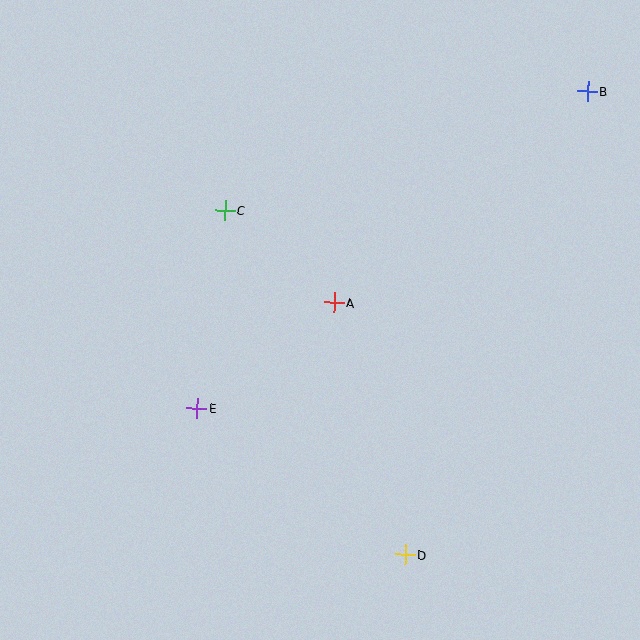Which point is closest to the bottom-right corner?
Point D is closest to the bottom-right corner.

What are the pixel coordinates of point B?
Point B is at (588, 91).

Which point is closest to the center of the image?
Point A at (334, 303) is closest to the center.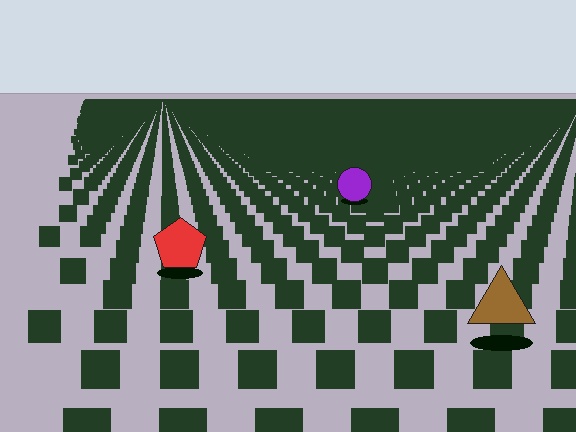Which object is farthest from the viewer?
The purple circle is farthest from the viewer. It appears smaller and the ground texture around it is denser.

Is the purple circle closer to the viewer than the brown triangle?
No. The brown triangle is closer — you can tell from the texture gradient: the ground texture is coarser near it.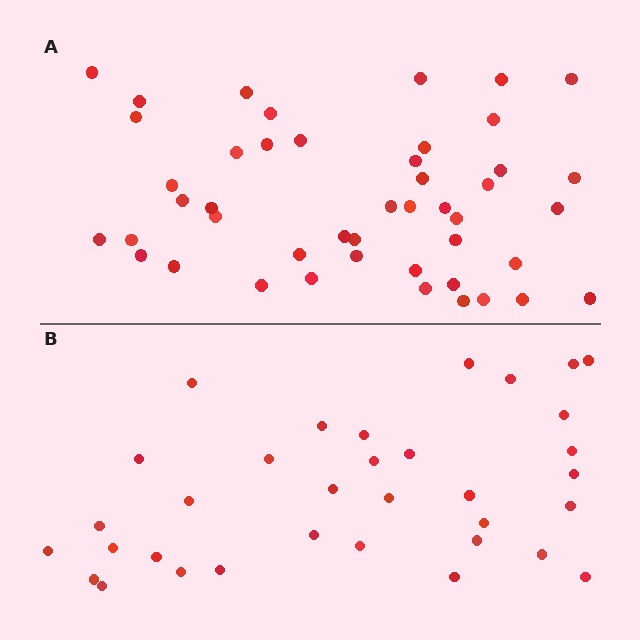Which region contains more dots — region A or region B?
Region A (the top region) has more dots.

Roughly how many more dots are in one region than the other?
Region A has roughly 12 or so more dots than region B.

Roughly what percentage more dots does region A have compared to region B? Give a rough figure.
About 35% more.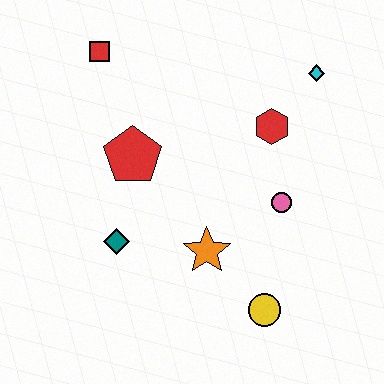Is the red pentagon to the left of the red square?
No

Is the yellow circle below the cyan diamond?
Yes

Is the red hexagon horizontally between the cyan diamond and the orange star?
Yes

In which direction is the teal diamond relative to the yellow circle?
The teal diamond is to the left of the yellow circle.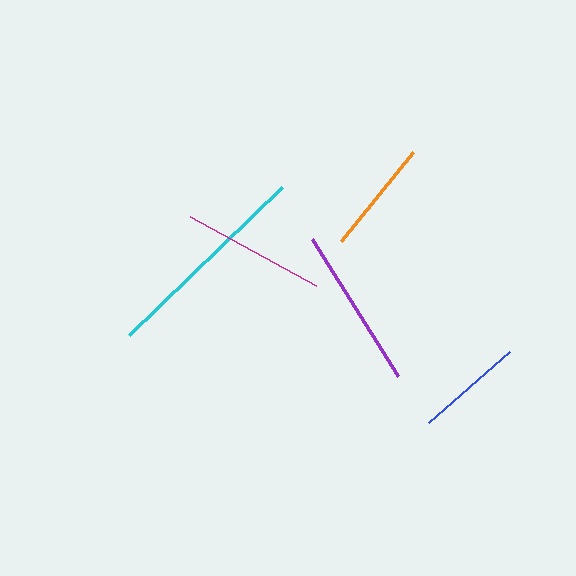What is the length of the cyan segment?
The cyan segment is approximately 213 pixels long.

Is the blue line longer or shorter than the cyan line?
The cyan line is longer than the blue line.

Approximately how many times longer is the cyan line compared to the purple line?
The cyan line is approximately 1.3 times the length of the purple line.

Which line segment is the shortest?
The blue line is the shortest at approximately 108 pixels.